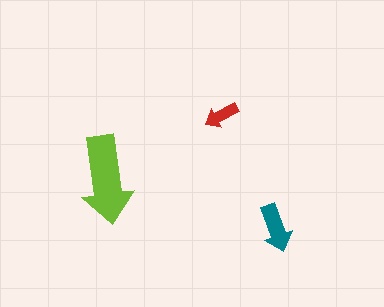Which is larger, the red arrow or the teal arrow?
The teal one.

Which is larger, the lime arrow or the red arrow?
The lime one.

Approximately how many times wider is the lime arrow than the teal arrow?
About 2 times wider.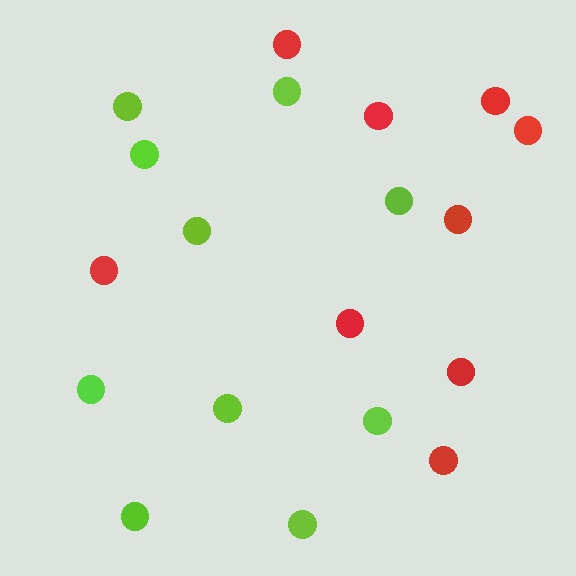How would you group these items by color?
There are 2 groups: one group of lime circles (10) and one group of red circles (9).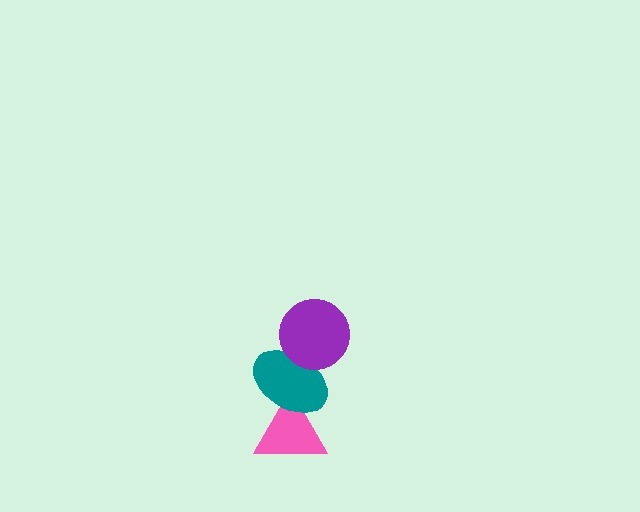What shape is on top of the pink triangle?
The teal ellipse is on top of the pink triangle.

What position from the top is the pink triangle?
The pink triangle is 3rd from the top.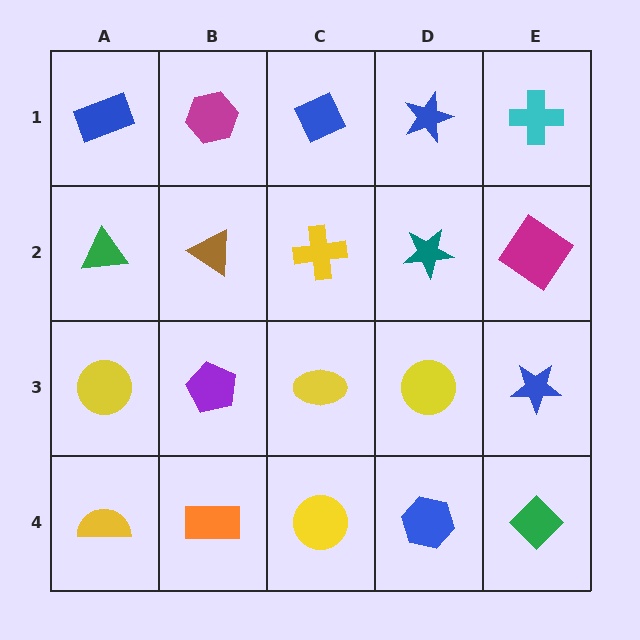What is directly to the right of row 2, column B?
A yellow cross.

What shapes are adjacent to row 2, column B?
A magenta hexagon (row 1, column B), a purple pentagon (row 3, column B), a green triangle (row 2, column A), a yellow cross (row 2, column C).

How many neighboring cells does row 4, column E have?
2.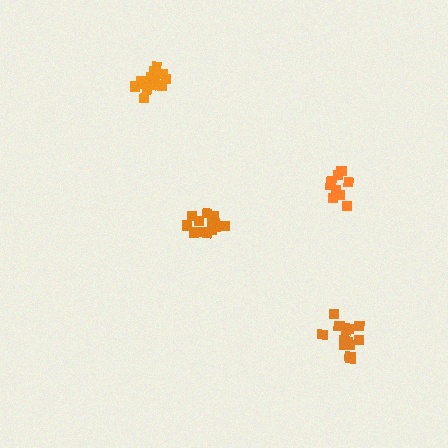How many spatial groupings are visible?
There are 4 spatial groupings.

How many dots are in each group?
Group 1: 13 dots, Group 2: 10 dots, Group 3: 13 dots, Group 4: 15 dots (51 total).